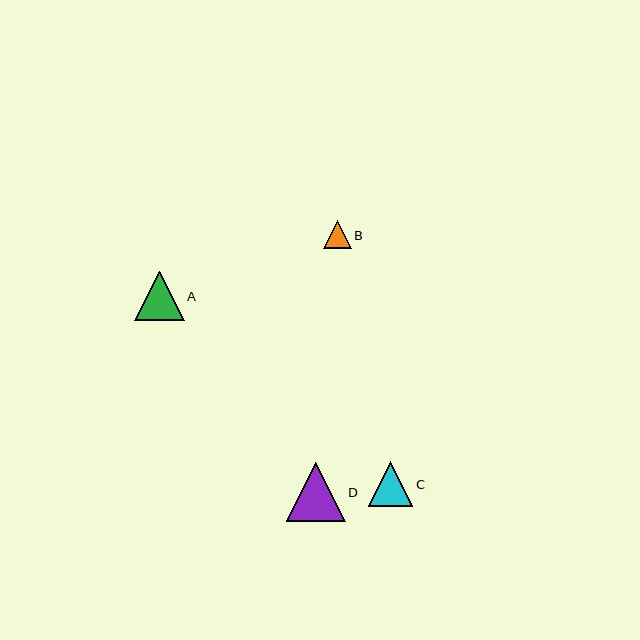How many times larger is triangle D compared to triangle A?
Triangle D is approximately 1.2 times the size of triangle A.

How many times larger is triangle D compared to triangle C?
Triangle D is approximately 1.3 times the size of triangle C.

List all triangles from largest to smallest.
From largest to smallest: D, A, C, B.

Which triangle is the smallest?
Triangle B is the smallest with a size of approximately 28 pixels.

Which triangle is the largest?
Triangle D is the largest with a size of approximately 59 pixels.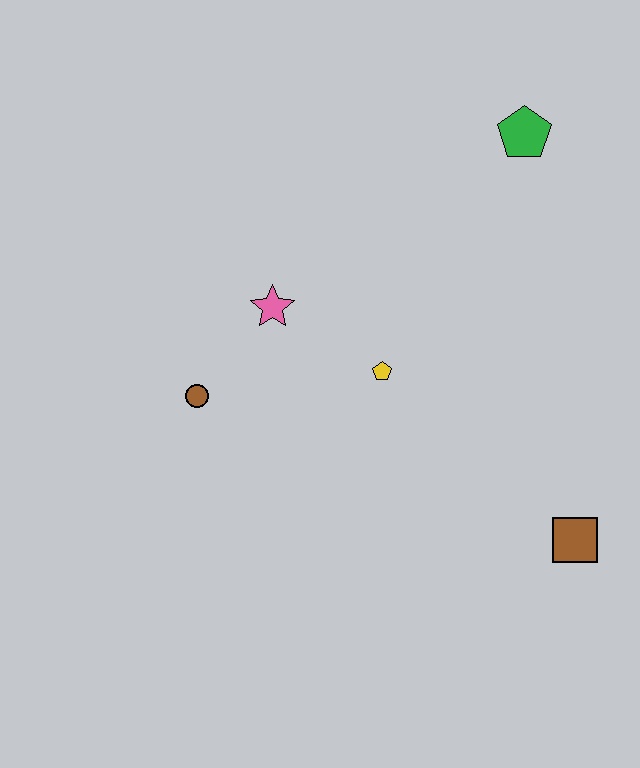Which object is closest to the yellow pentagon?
The pink star is closest to the yellow pentagon.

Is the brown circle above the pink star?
No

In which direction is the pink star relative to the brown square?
The pink star is to the left of the brown square.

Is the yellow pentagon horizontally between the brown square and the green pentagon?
No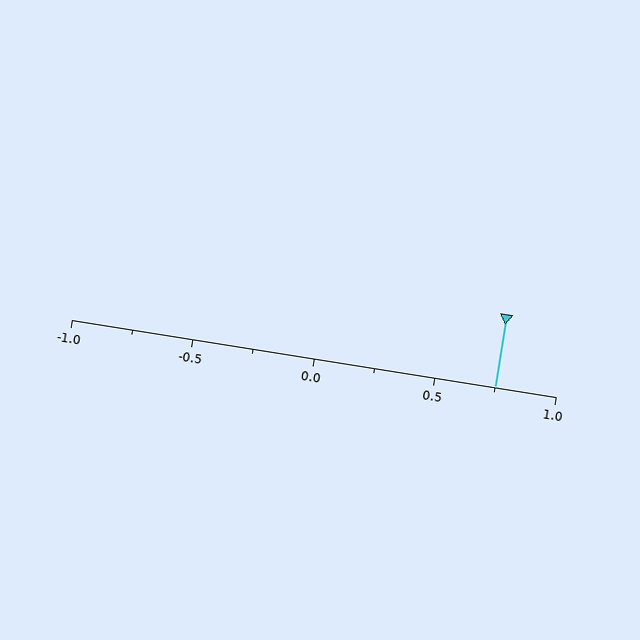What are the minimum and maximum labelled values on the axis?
The axis runs from -1.0 to 1.0.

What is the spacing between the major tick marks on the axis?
The major ticks are spaced 0.5 apart.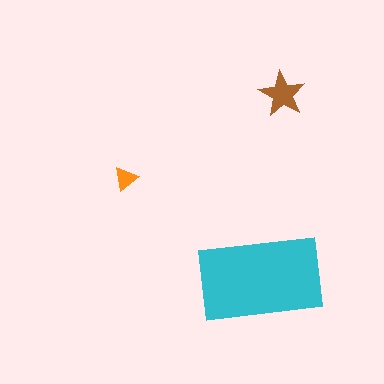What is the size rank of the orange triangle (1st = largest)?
3rd.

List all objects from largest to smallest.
The cyan rectangle, the brown star, the orange triangle.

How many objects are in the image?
There are 3 objects in the image.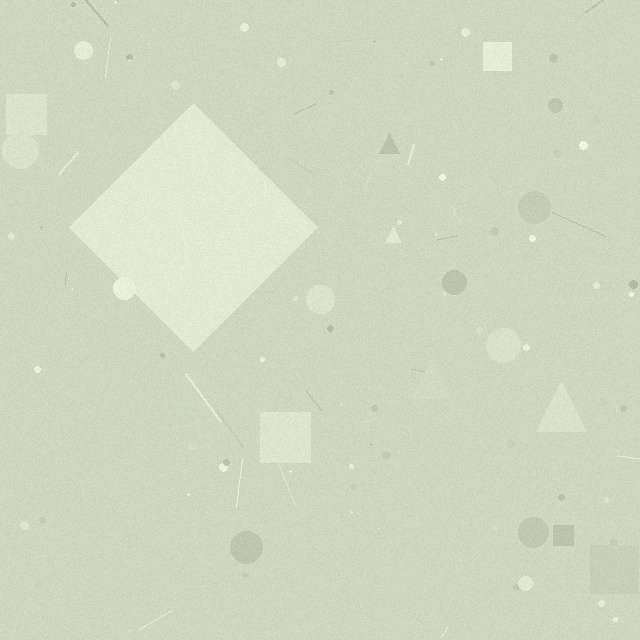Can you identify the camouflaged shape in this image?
The camouflaged shape is a diamond.